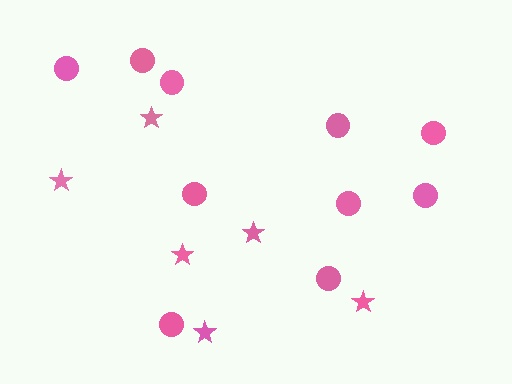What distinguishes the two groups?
There are 2 groups: one group of stars (6) and one group of circles (10).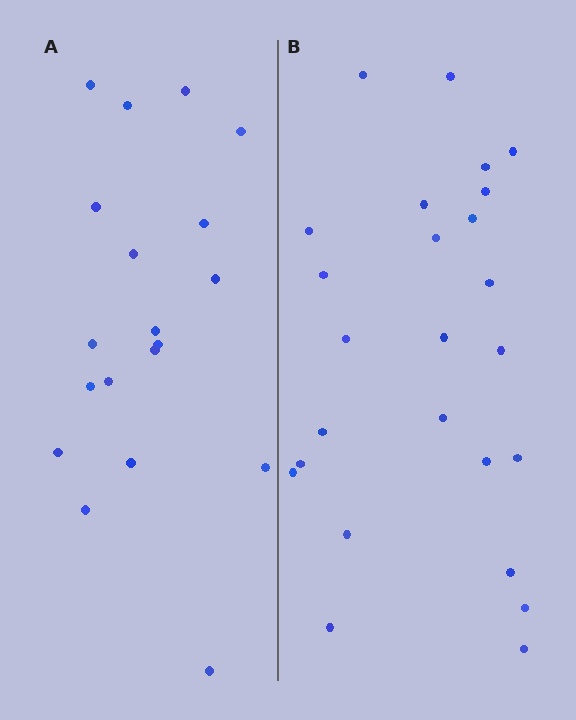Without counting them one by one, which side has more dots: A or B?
Region B (the right region) has more dots.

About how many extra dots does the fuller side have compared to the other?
Region B has about 6 more dots than region A.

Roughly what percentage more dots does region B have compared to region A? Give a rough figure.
About 30% more.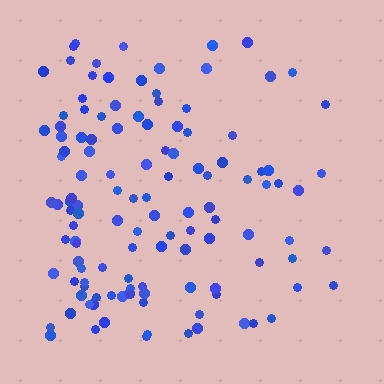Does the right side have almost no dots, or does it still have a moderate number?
Still a moderate number, just noticeably fewer than the left.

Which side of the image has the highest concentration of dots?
The left.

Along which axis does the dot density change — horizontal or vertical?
Horizontal.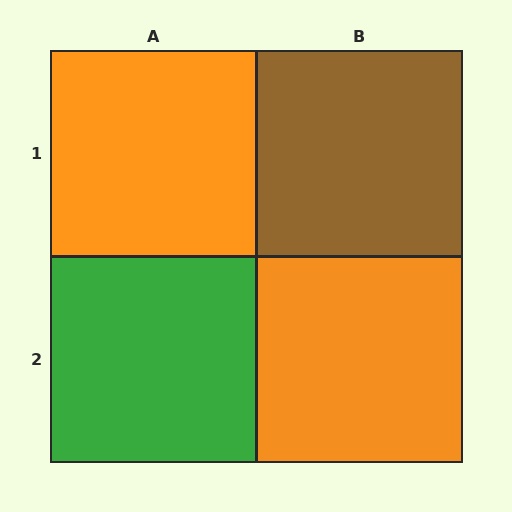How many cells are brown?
1 cell is brown.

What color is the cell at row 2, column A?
Green.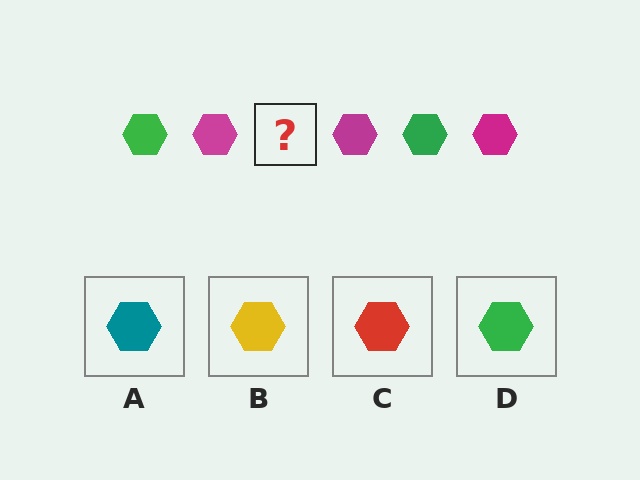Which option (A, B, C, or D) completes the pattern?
D.